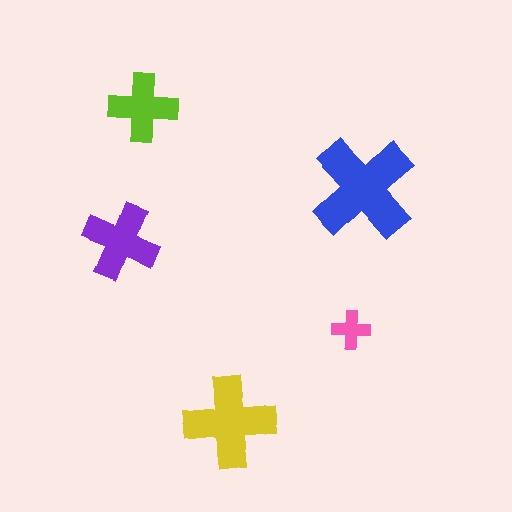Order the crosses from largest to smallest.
the blue one, the yellow one, the purple one, the lime one, the pink one.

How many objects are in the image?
There are 5 objects in the image.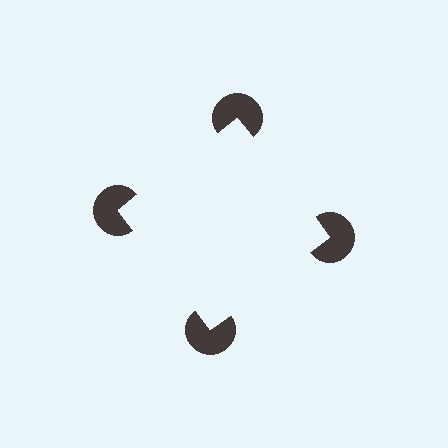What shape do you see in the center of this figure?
An illusory square — its edges are inferred from the aligned wedge cuts in the pac-man discs, not physically drawn.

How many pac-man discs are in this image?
There are 4 — one at each vertex of the illusory square.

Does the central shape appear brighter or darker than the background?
It typically appears slightly brighter than the background, even though no actual brightness change is drawn.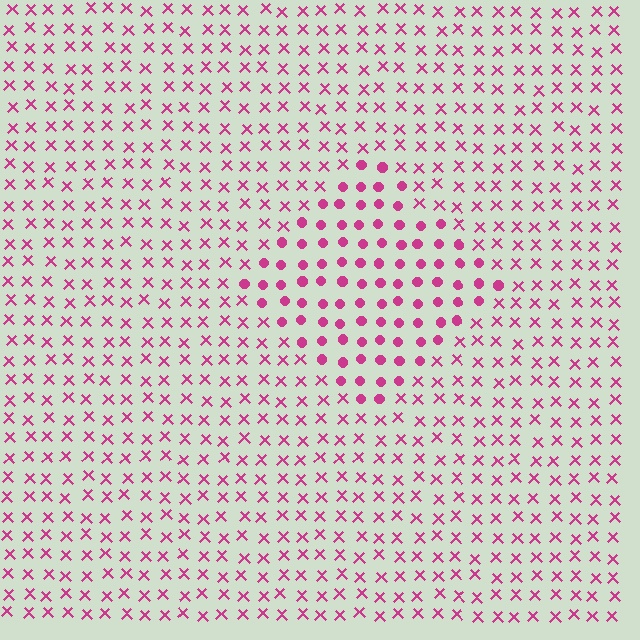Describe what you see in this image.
The image is filled with small magenta elements arranged in a uniform grid. A diamond-shaped region contains circles, while the surrounding area contains X marks. The boundary is defined purely by the change in element shape.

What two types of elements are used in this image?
The image uses circles inside the diamond region and X marks outside it.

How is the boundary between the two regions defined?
The boundary is defined by a change in element shape: circles inside vs. X marks outside. All elements share the same color and spacing.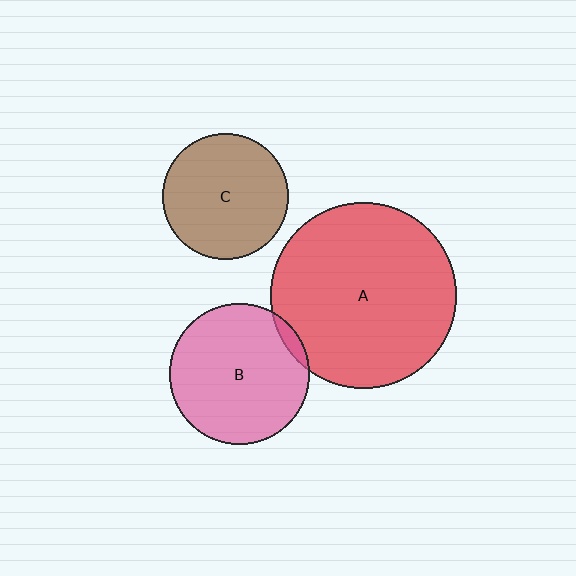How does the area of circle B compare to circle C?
Approximately 1.2 times.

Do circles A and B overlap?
Yes.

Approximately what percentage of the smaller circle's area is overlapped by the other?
Approximately 5%.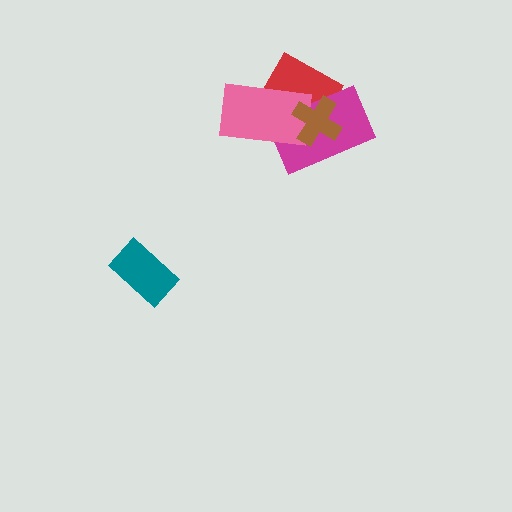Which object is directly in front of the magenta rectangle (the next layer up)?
The pink rectangle is directly in front of the magenta rectangle.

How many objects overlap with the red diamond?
3 objects overlap with the red diamond.